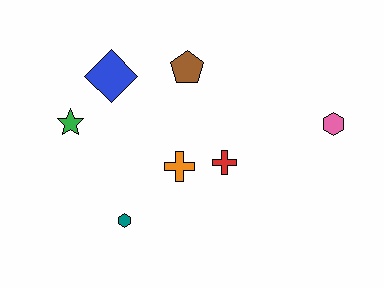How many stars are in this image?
There is 1 star.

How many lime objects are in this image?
There are no lime objects.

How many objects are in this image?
There are 7 objects.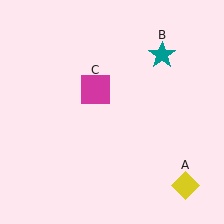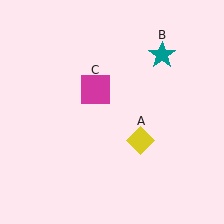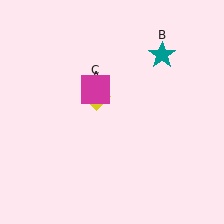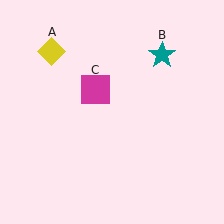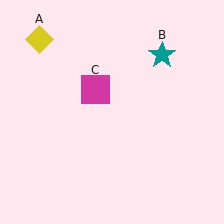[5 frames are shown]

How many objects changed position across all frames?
1 object changed position: yellow diamond (object A).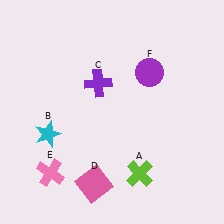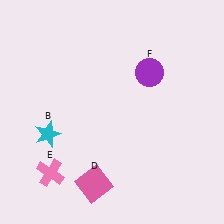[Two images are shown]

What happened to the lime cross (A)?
The lime cross (A) was removed in Image 2. It was in the bottom-right area of Image 1.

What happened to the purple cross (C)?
The purple cross (C) was removed in Image 2. It was in the top-left area of Image 1.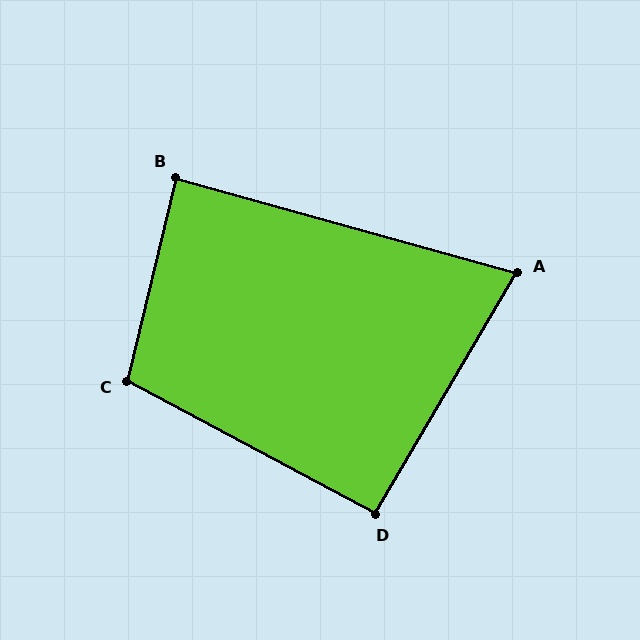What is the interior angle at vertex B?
Approximately 88 degrees (approximately right).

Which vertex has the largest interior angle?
C, at approximately 105 degrees.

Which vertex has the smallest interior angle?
A, at approximately 75 degrees.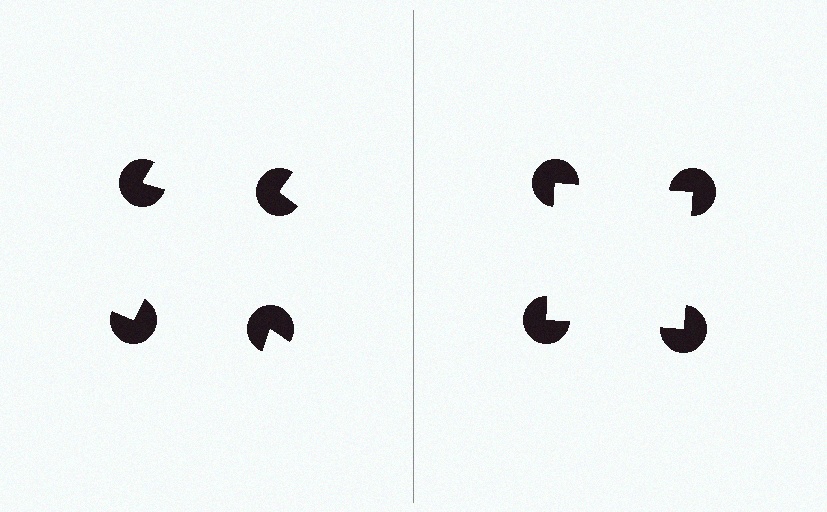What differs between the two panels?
The pac-man discs are positioned identically on both sides; only the wedge orientations differ. On the right they align to a square; on the left they are misaligned.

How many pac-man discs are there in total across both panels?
8 — 4 on each side.